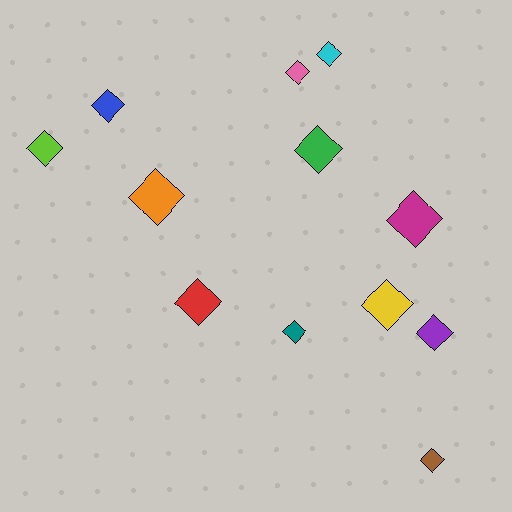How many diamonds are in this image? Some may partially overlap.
There are 12 diamonds.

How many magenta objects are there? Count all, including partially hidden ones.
There is 1 magenta object.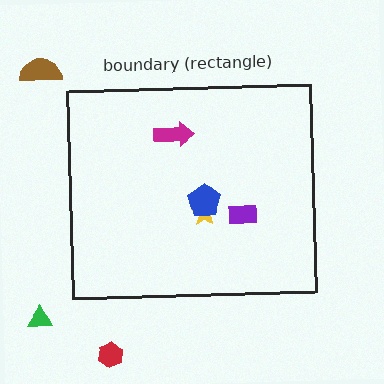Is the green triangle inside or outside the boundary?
Outside.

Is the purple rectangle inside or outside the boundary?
Inside.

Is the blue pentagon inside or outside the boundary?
Inside.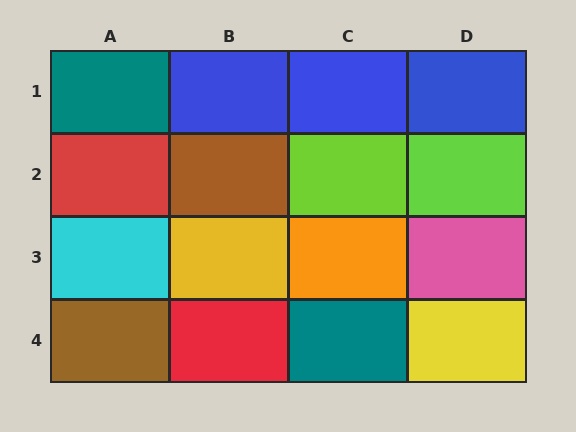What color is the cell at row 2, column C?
Lime.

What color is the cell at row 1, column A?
Teal.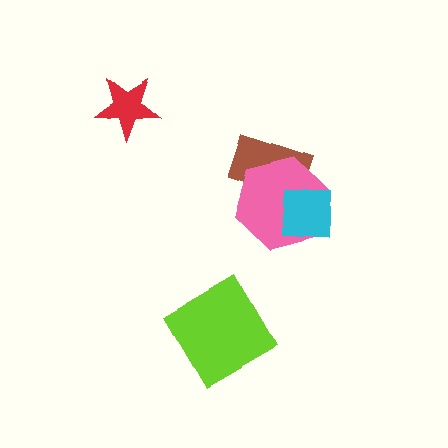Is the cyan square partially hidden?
No, no other shape covers it.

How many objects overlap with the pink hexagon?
2 objects overlap with the pink hexagon.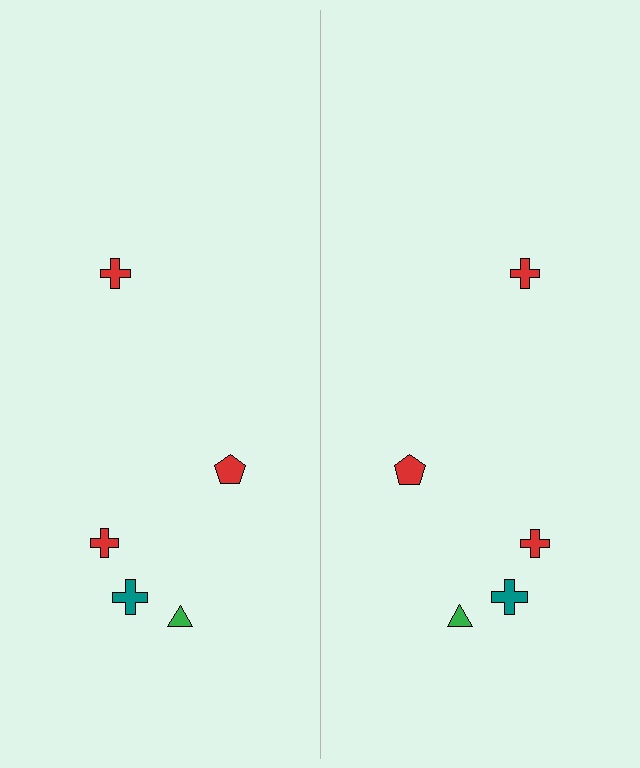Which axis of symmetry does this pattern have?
The pattern has a vertical axis of symmetry running through the center of the image.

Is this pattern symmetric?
Yes, this pattern has bilateral (reflection) symmetry.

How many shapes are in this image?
There are 10 shapes in this image.